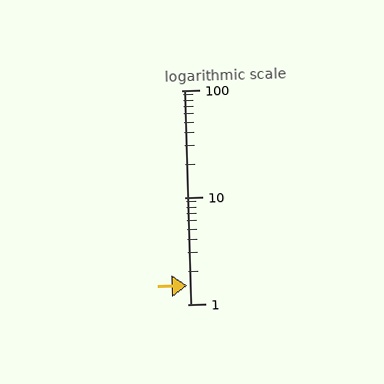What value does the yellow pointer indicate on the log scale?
The pointer indicates approximately 1.5.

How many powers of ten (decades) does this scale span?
The scale spans 2 decades, from 1 to 100.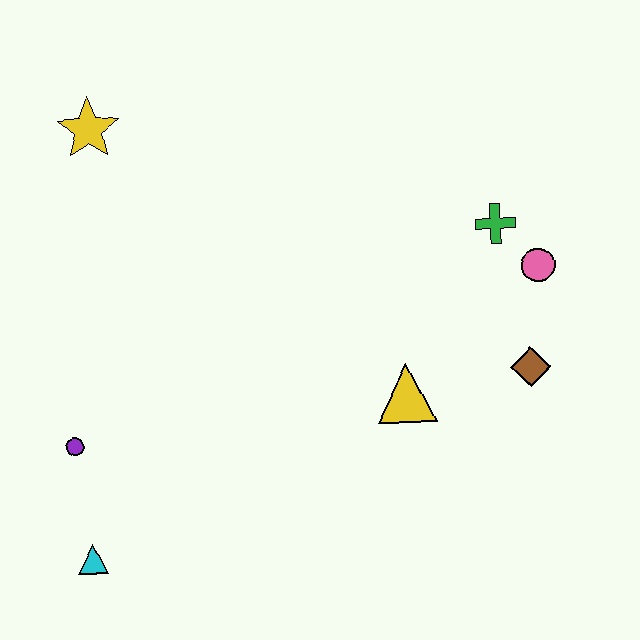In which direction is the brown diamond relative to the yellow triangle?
The brown diamond is to the right of the yellow triangle.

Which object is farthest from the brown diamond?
The yellow star is farthest from the brown diamond.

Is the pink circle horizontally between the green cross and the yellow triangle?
No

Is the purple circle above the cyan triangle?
Yes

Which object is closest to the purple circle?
The cyan triangle is closest to the purple circle.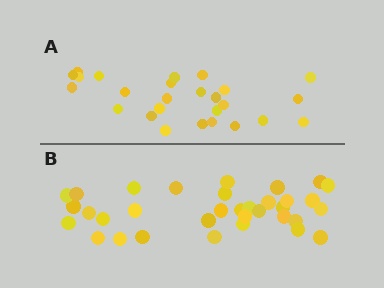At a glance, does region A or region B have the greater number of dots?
Region B (the bottom region) has more dots.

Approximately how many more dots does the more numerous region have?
Region B has roughly 8 or so more dots than region A.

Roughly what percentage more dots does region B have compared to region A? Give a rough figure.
About 30% more.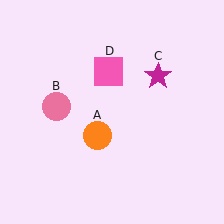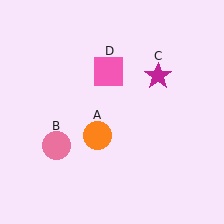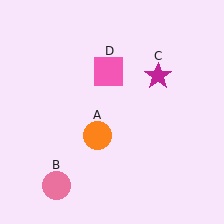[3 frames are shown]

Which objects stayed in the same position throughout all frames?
Orange circle (object A) and magenta star (object C) and pink square (object D) remained stationary.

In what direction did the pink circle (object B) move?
The pink circle (object B) moved down.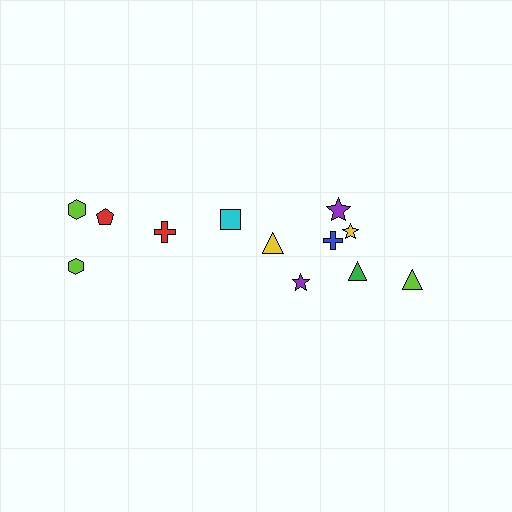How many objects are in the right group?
There are 7 objects.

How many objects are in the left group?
There are 5 objects.